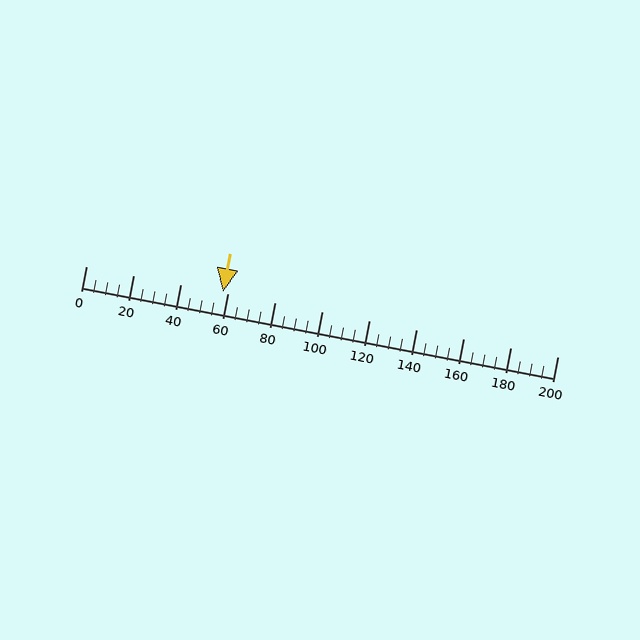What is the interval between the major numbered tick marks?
The major tick marks are spaced 20 units apart.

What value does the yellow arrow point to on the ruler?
The yellow arrow points to approximately 58.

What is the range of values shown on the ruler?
The ruler shows values from 0 to 200.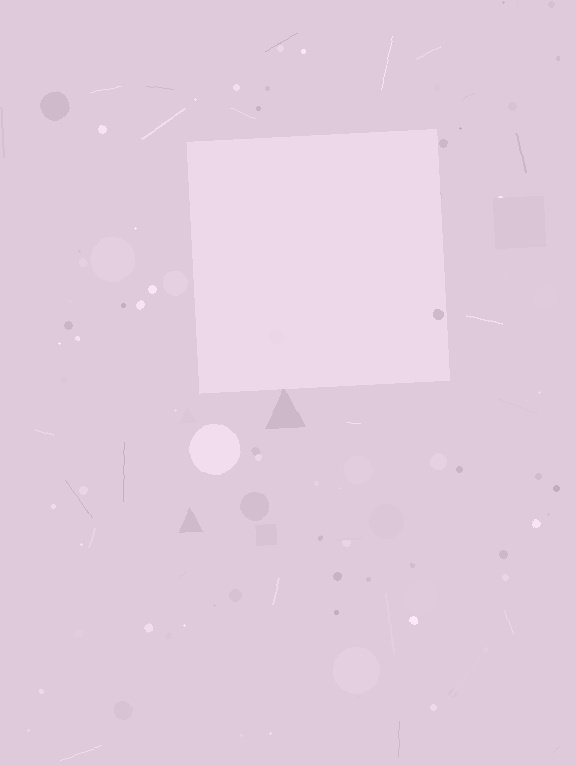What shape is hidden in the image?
A square is hidden in the image.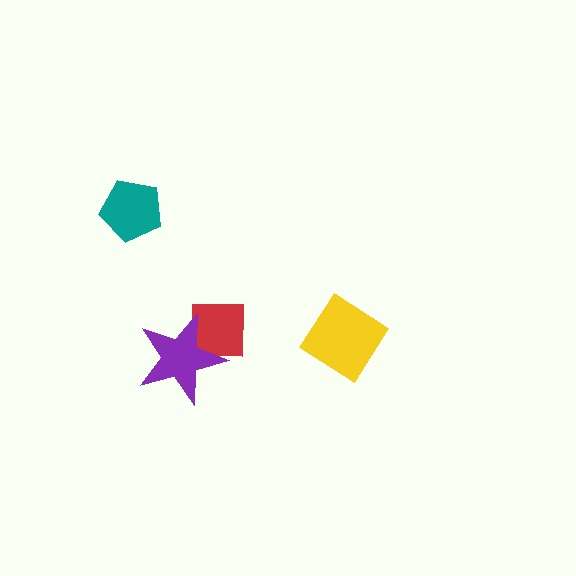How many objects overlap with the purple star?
1 object overlaps with the purple star.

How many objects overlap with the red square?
1 object overlaps with the red square.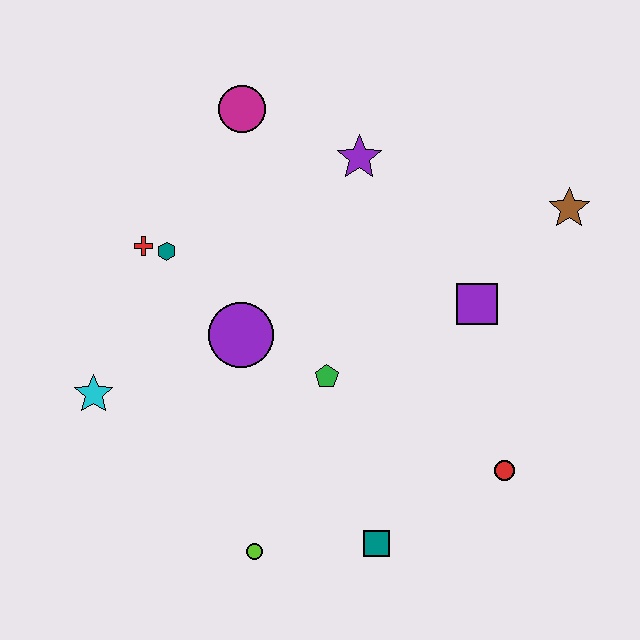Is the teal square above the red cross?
No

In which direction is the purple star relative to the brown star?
The purple star is to the left of the brown star.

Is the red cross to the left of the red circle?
Yes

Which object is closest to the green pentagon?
The purple circle is closest to the green pentagon.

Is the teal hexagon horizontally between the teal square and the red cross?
Yes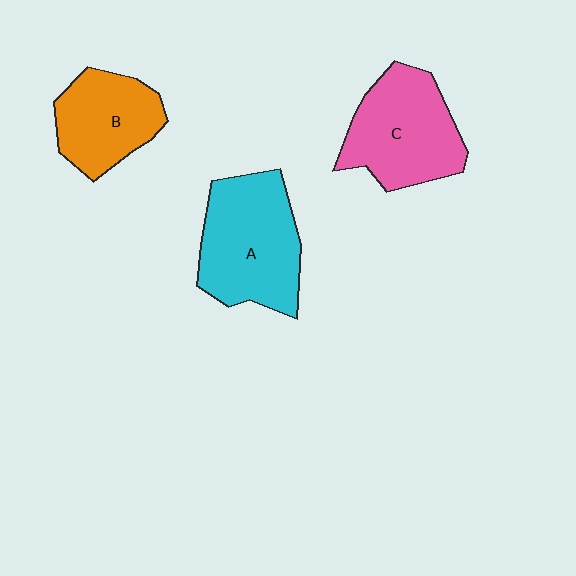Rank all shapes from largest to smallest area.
From largest to smallest: A (cyan), C (pink), B (orange).